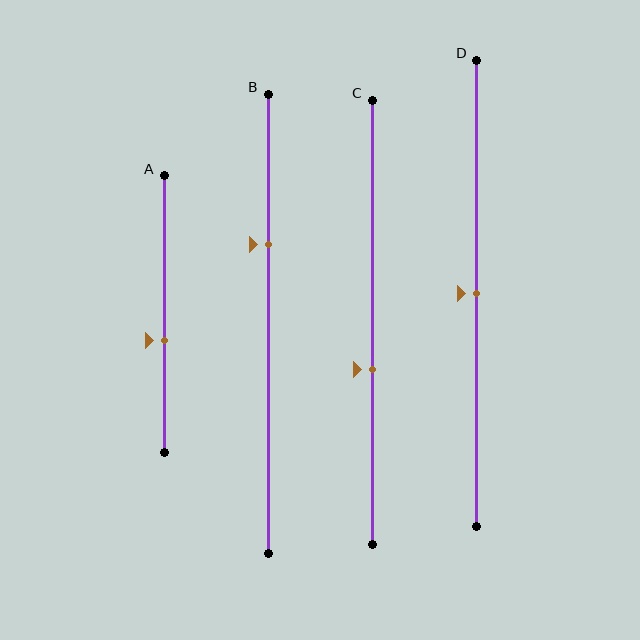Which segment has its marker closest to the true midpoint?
Segment D has its marker closest to the true midpoint.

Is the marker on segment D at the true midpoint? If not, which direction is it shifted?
Yes, the marker on segment D is at the true midpoint.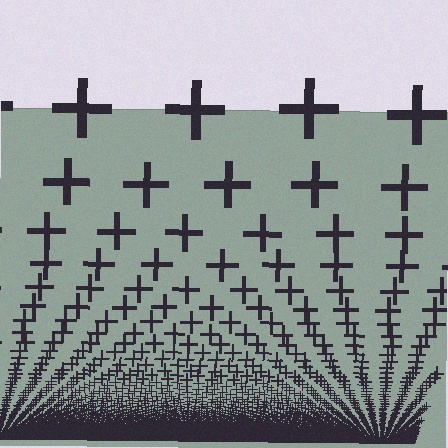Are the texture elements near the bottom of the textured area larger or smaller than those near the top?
Smaller. The gradient is inverted — elements near the bottom are smaller and denser.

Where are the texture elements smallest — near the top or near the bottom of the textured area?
Near the bottom.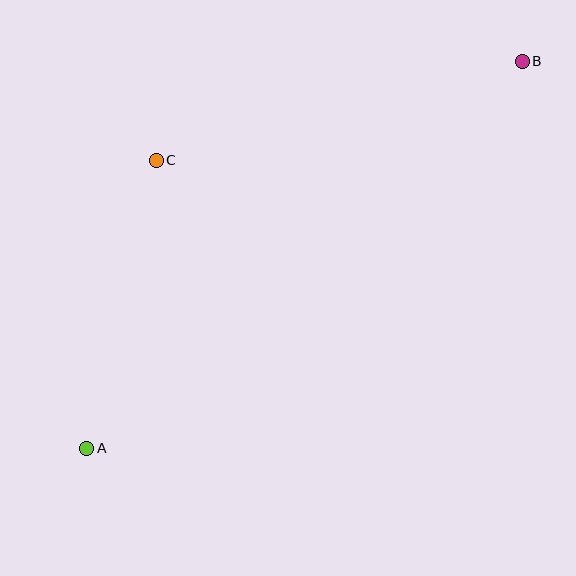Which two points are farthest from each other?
Points A and B are farthest from each other.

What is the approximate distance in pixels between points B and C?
The distance between B and C is approximately 379 pixels.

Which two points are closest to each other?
Points A and C are closest to each other.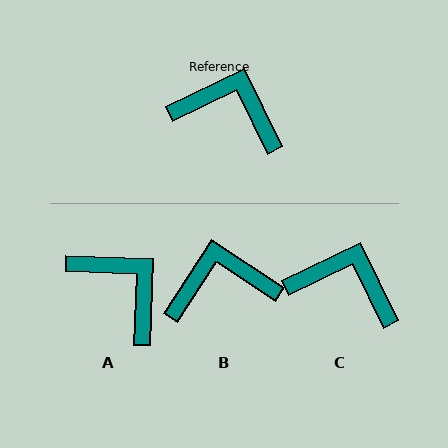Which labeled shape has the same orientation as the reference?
C.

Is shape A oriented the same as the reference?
No, it is off by about 28 degrees.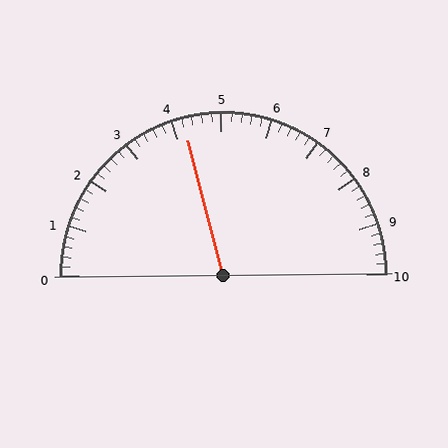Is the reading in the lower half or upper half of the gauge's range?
The reading is in the lower half of the range (0 to 10).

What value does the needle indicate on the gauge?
The needle indicates approximately 4.2.